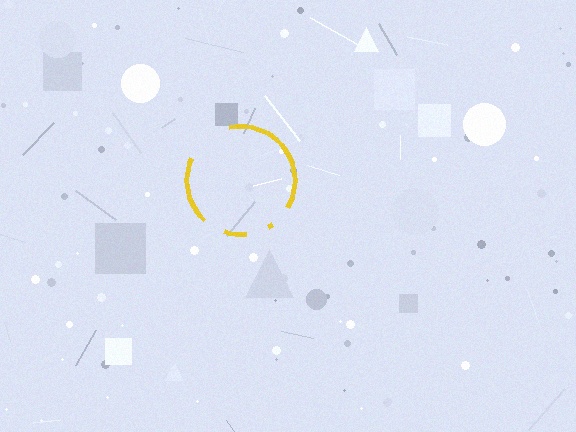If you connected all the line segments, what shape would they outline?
They would outline a circle.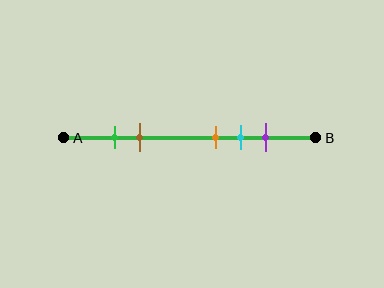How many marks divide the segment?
There are 5 marks dividing the segment.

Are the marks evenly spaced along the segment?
No, the marks are not evenly spaced.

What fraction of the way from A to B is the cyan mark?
The cyan mark is approximately 70% (0.7) of the way from A to B.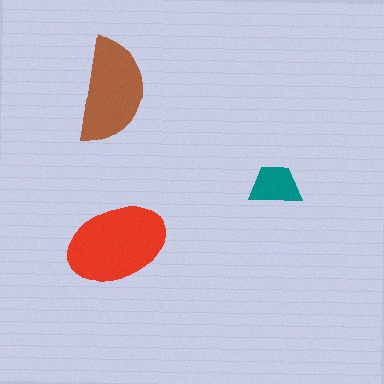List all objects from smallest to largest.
The teal trapezoid, the brown semicircle, the red ellipse.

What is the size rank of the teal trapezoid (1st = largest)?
3rd.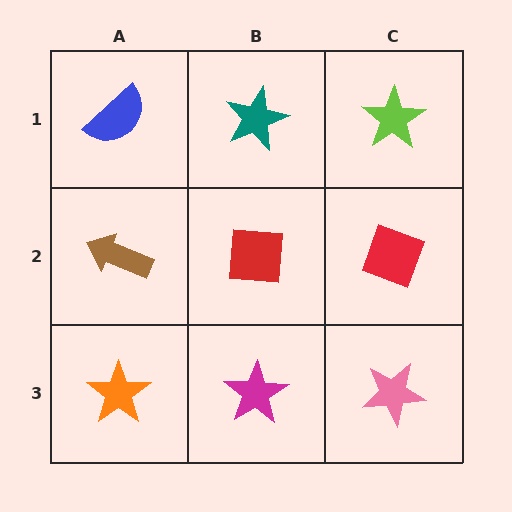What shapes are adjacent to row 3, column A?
A brown arrow (row 2, column A), a magenta star (row 3, column B).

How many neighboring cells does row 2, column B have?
4.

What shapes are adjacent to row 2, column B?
A teal star (row 1, column B), a magenta star (row 3, column B), a brown arrow (row 2, column A), a red diamond (row 2, column C).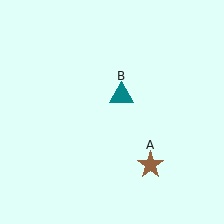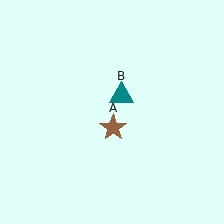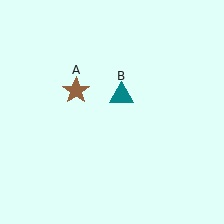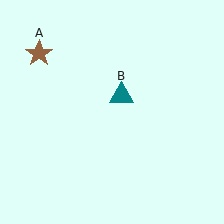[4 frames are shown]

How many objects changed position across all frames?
1 object changed position: brown star (object A).